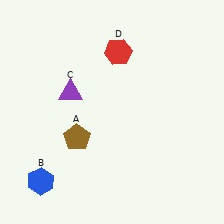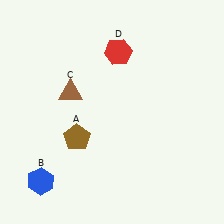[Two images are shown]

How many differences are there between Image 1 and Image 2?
There is 1 difference between the two images.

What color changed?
The triangle (C) changed from purple in Image 1 to brown in Image 2.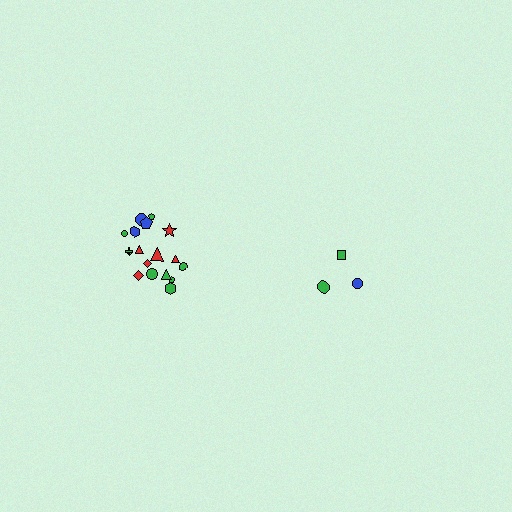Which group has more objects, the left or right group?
The left group.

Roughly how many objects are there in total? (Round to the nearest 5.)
Roughly 20 objects in total.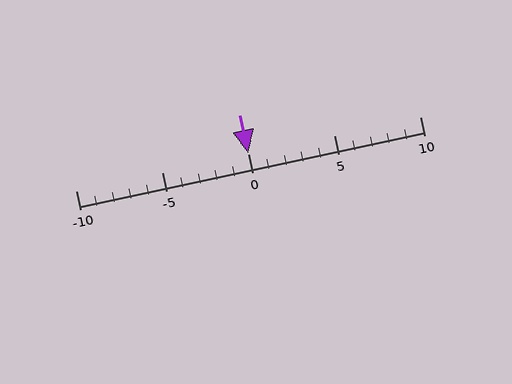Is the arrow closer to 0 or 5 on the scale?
The arrow is closer to 0.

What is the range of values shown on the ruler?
The ruler shows values from -10 to 10.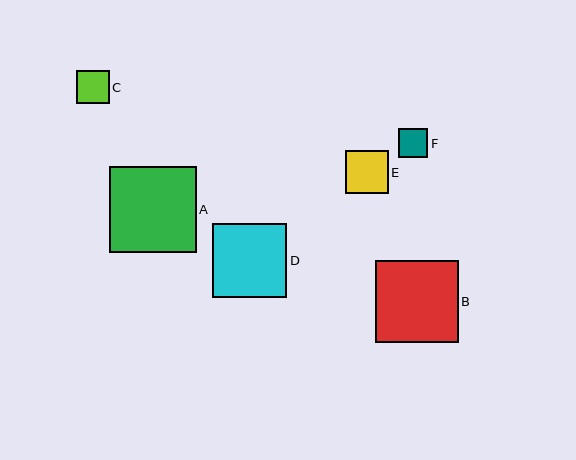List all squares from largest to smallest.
From largest to smallest: A, B, D, E, C, F.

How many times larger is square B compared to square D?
Square B is approximately 1.1 times the size of square D.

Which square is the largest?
Square A is the largest with a size of approximately 87 pixels.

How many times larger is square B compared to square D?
Square B is approximately 1.1 times the size of square D.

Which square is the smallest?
Square F is the smallest with a size of approximately 29 pixels.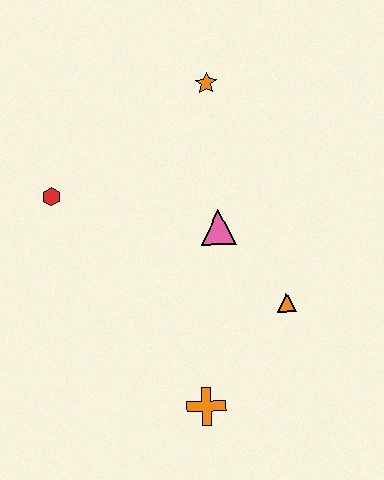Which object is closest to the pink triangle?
The orange triangle is closest to the pink triangle.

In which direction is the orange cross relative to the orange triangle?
The orange cross is below the orange triangle.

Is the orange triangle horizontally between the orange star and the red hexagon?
No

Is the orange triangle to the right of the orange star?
Yes